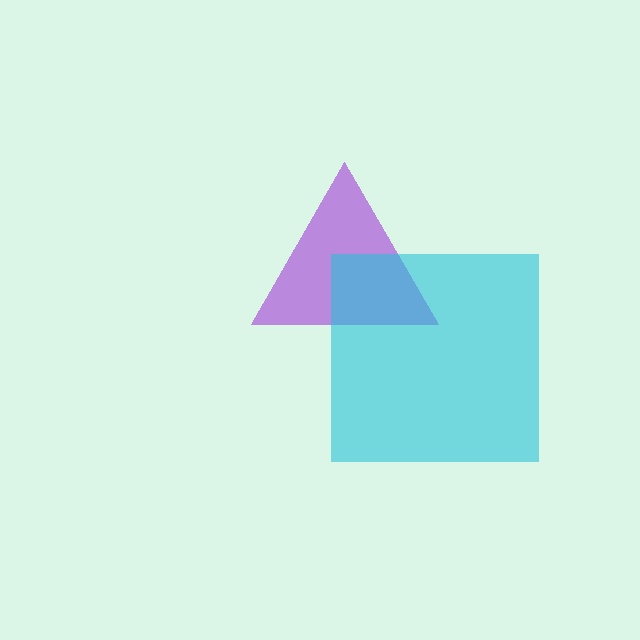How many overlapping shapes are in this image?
There are 2 overlapping shapes in the image.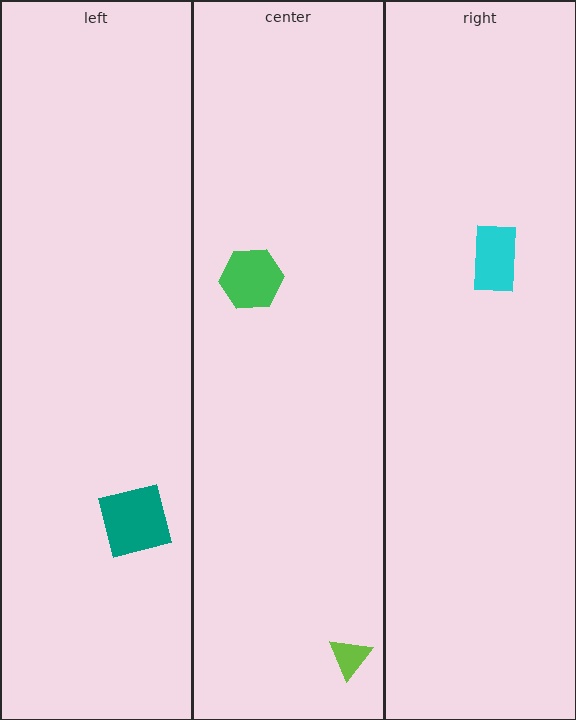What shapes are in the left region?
The teal square.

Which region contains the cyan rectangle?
The right region.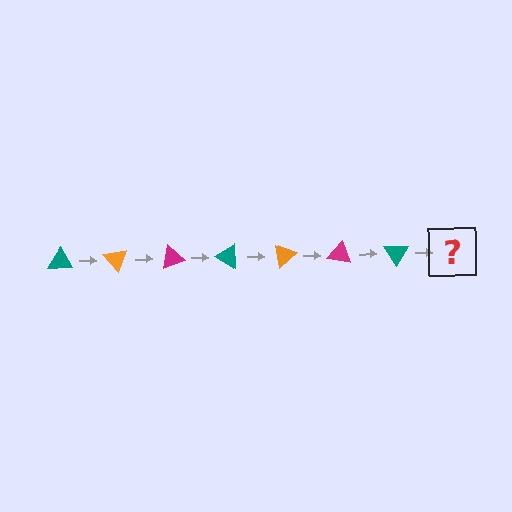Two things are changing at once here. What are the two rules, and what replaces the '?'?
The two rules are that it rotates 50 degrees each step and the color cycles through teal, orange, and magenta. The '?' should be an orange triangle, rotated 350 degrees from the start.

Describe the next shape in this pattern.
It should be an orange triangle, rotated 350 degrees from the start.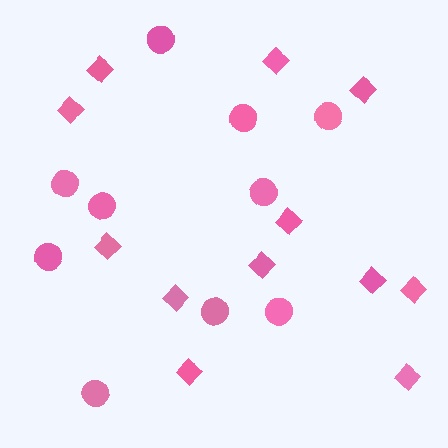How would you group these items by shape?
There are 2 groups: one group of diamonds (12) and one group of circles (10).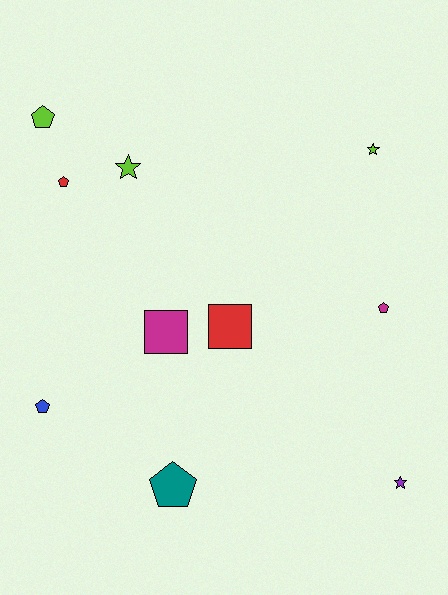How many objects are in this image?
There are 10 objects.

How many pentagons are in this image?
There are 5 pentagons.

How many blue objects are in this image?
There is 1 blue object.